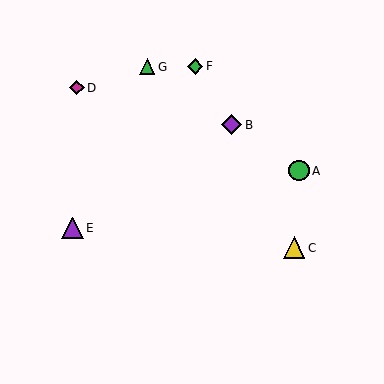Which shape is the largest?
The purple triangle (labeled E) is the largest.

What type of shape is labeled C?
Shape C is a yellow triangle.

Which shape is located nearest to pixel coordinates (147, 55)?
The green triangle (labeled G) at (147, 67) is nearest to that location.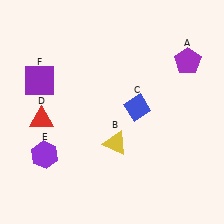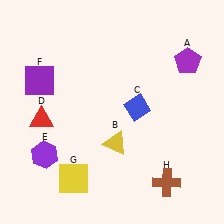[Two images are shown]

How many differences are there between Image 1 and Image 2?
There are 2 differences between the two images.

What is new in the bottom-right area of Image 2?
A brown cross (H) was added in the bottom-right area of Image 2.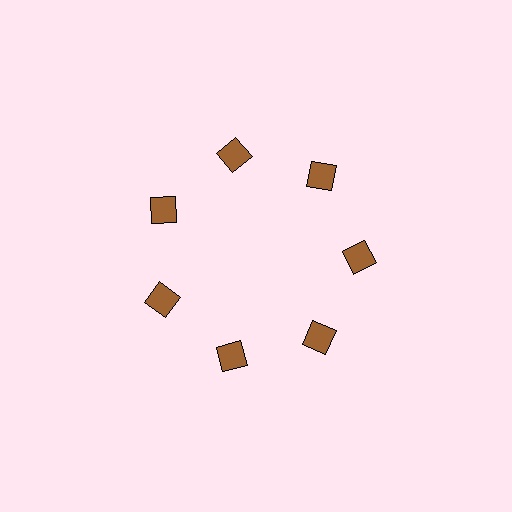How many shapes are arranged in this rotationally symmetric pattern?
There are 7 shapes, arranged in 7 groups of 1.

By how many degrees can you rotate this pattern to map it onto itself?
The pattern maps onto itself every 51 degrees of rotation.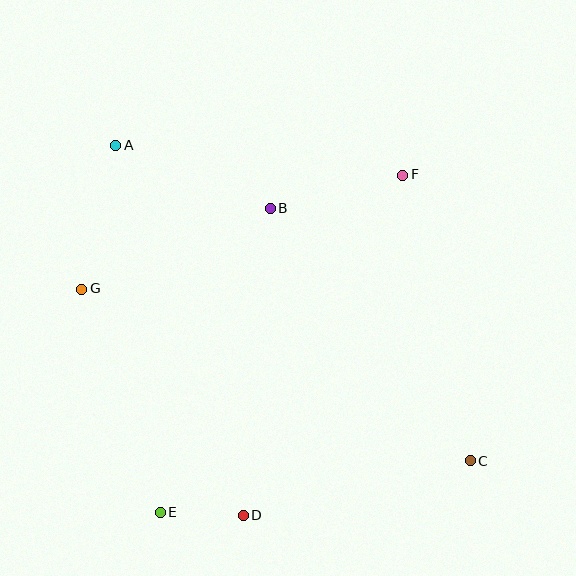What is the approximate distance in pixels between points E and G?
The distance between E and G is approximately 237 pixels.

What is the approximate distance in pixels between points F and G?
The distance between F and G is approximately 341 pixels.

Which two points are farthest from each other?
Points A and C are farthest from each other.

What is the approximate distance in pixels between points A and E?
The distance between A and E is approximately 369 pixels.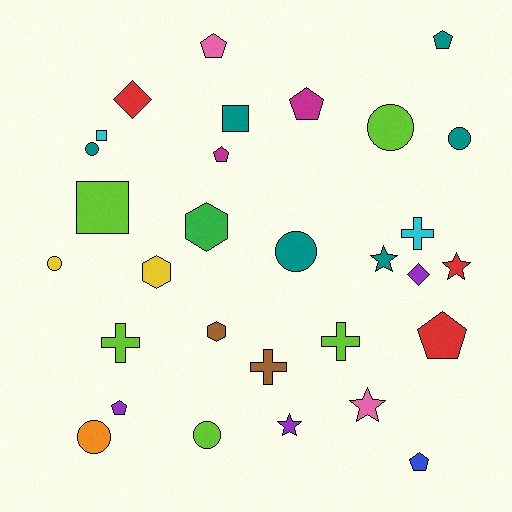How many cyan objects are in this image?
There are 2 cyan objects.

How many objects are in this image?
There are 30 objects.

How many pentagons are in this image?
There are 7 pentagons.